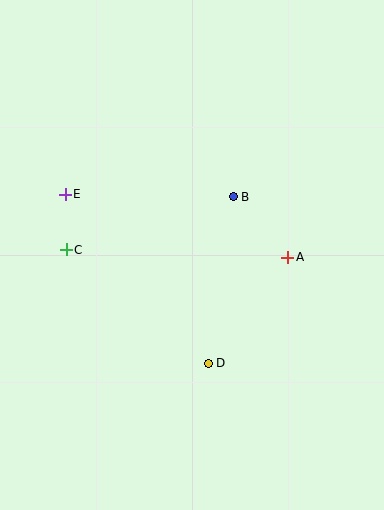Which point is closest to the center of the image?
Point B at (233, 197) is closest to the center.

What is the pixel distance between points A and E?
The distance between A and E is 231 pixels.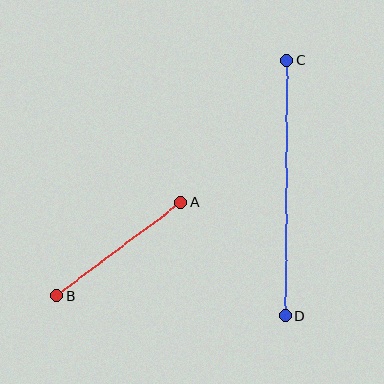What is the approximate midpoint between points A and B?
The midpoint is at approximately (119, 249) pixels.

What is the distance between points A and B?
The distance is approximately 155 pixels.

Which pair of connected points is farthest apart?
Points C and D are farthest apart.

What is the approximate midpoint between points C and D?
The midpoint is at approximately (286, 188) pixels.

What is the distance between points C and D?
The distance is approximately 256 pixels.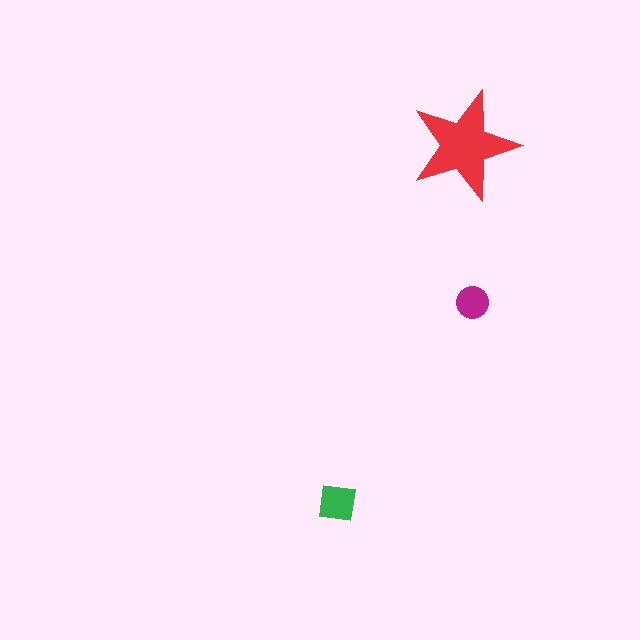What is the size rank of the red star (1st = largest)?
1st.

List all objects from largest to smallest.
The red star, the green square, the magenta circle.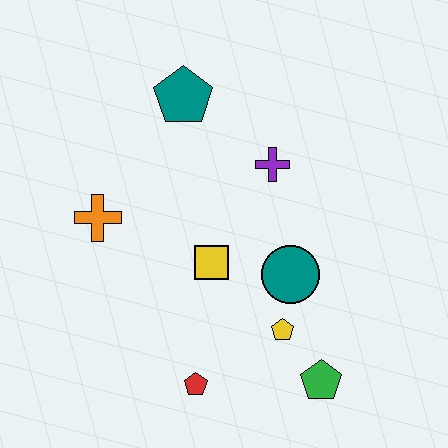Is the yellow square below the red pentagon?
No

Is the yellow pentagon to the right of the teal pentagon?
Yes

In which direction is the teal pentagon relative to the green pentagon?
The teal pentagon is above the green pentagon.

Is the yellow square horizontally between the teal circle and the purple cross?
No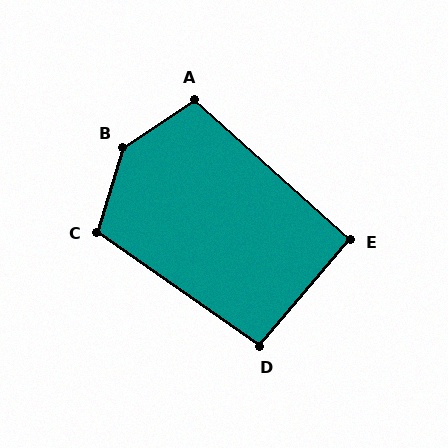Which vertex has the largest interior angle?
B, at approximately 140 degrees.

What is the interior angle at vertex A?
Approximately 105 degrees (obtuse).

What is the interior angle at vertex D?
Approximately 96 degrees (obtuse).